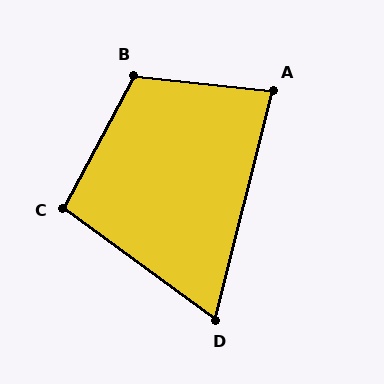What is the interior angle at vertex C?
Approximately 98 degrees (obtuse).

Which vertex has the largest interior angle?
B, at approximately 112 degrees.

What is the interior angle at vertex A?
Approximately 82 degrees (acute).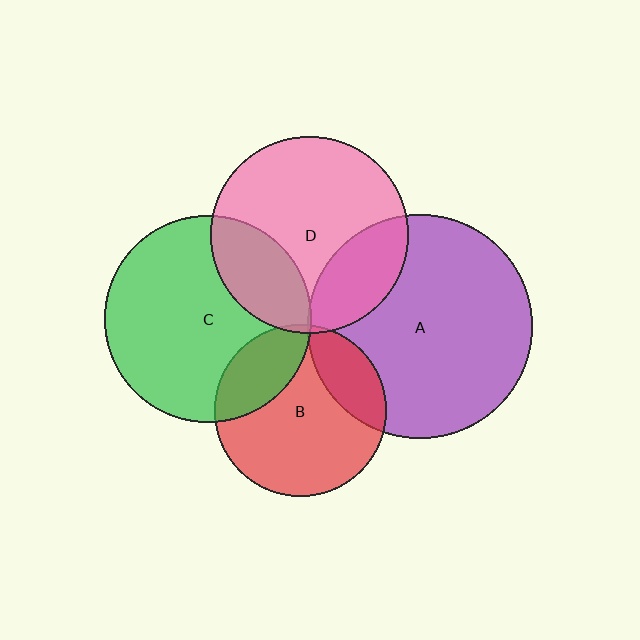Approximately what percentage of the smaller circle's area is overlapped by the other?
Approximately 25%.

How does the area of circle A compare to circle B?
Approximately 1.7 times.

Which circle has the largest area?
Circle A (purple).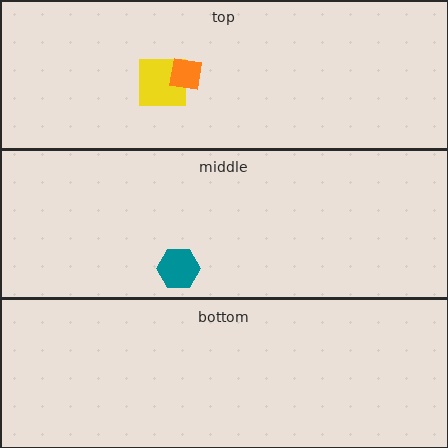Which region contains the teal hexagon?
The middle region.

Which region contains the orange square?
The top region.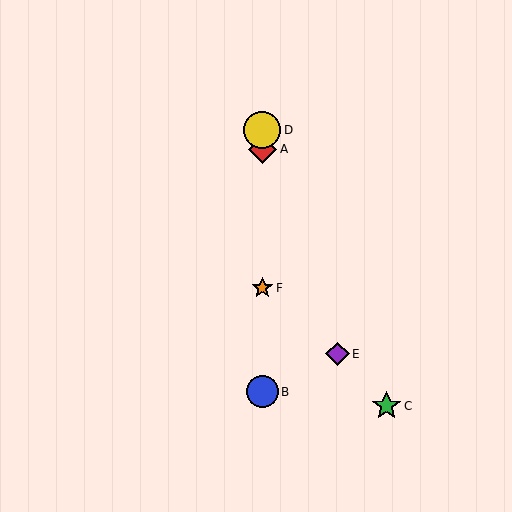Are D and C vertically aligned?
No, D is at x≈262 and C is at x≈387.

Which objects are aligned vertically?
Objects A, B, D, F are aligned vertically.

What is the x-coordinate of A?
Object A is at x≈262.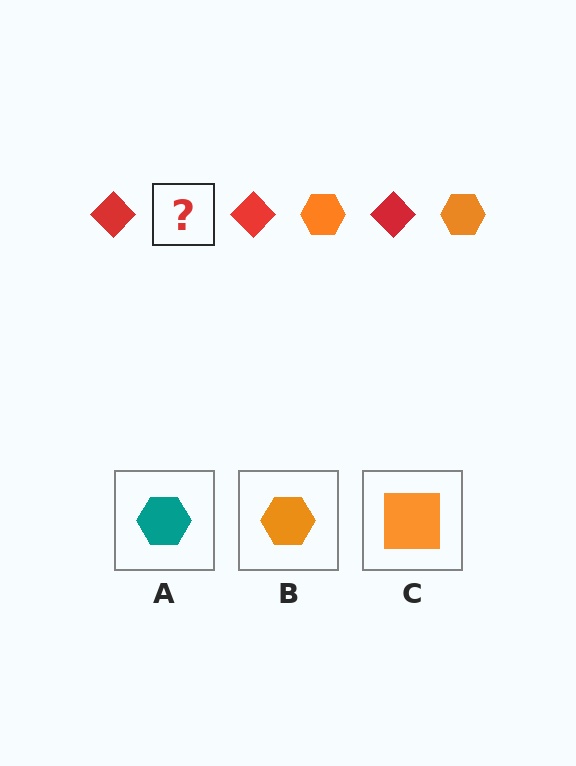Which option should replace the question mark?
Option B.